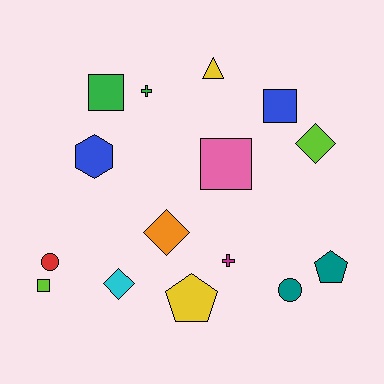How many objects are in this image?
There are 15 objects.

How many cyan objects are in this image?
There is 1 cyan object.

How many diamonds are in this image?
There are 3 diamonds.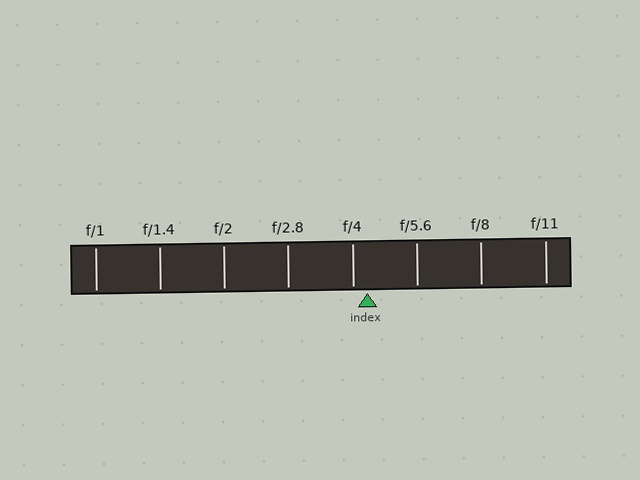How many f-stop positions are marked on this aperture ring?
There are 8 f-stop positions marked.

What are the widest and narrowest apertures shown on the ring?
The widest aperture shown is f/1 and the narrowest is f/11.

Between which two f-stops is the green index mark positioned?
The index mark is between f/4 and f/5.6.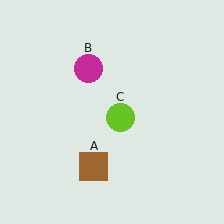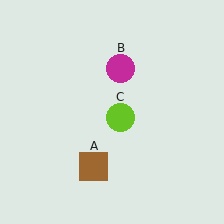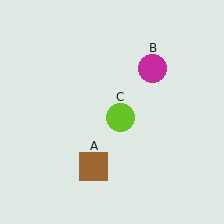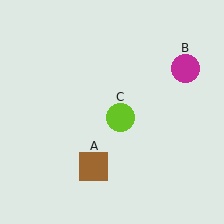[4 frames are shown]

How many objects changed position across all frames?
1 object changed position: magenta circle (object B).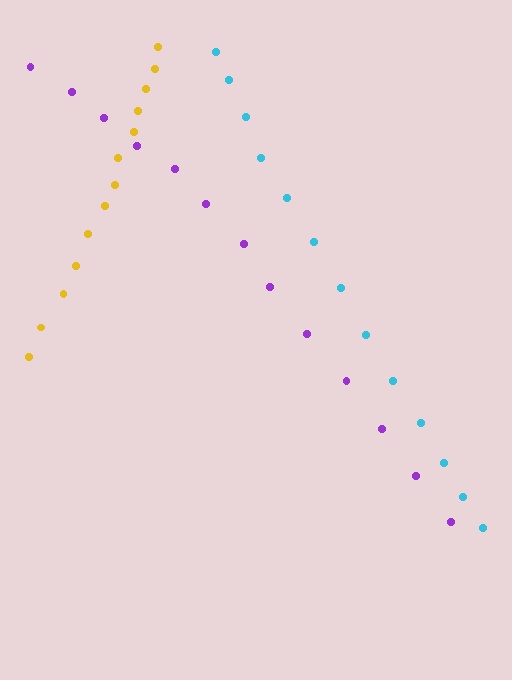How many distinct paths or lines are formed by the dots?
There are 3 distinct paths.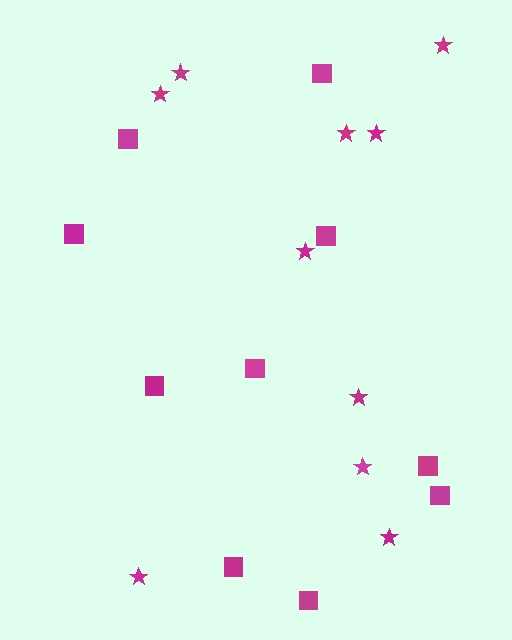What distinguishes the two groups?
There are 2 groups: one group of stars (10) and one group of squares (10).